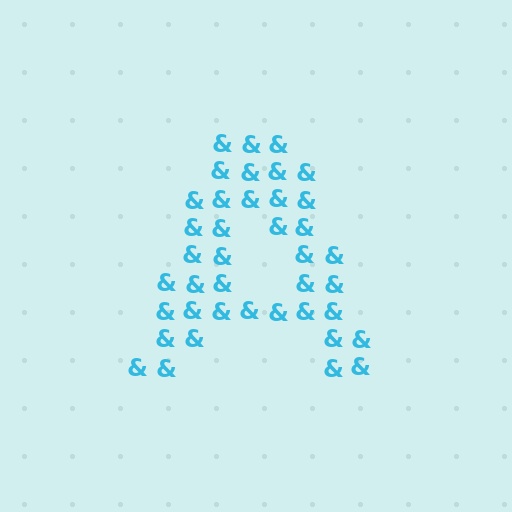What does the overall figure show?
The overall figure shows the letter A.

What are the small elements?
The small elements are ampersands.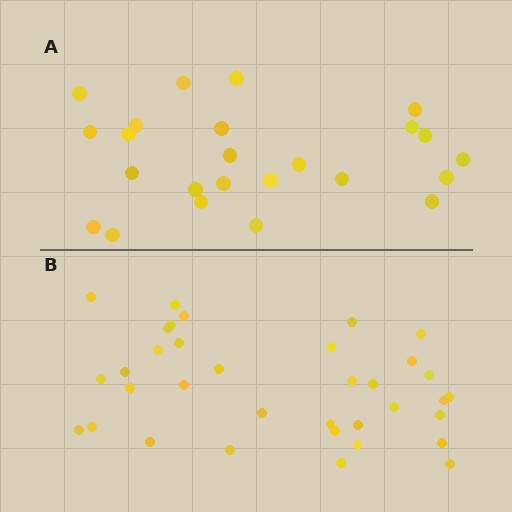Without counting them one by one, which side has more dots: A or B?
Region B (the bottom region) has more dots.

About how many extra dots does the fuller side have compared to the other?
Region B has roughly 12 or so more dots than region A.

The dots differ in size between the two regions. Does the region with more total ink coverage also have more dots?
No. Region A has more total ink coverage because its dots are larger, but region B actually contains more individual dots. Total area can be misleading — the number of items is what matters here.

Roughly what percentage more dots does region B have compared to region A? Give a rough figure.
About 45% more.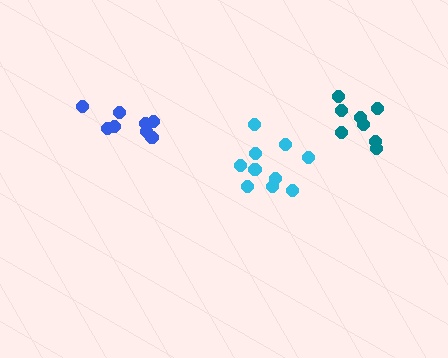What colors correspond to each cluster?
The clusters are colored: teal, blue, cyan.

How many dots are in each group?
Group 1: 8 dots, Group 2: 8 dots, Group 3: 10 dots (26 total).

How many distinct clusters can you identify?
There are 3 distinct clusters.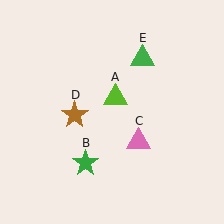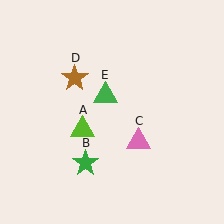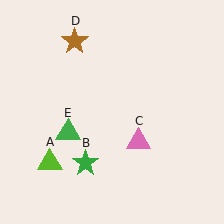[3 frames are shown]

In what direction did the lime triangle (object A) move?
The lime triangle (object A) moved down and to the left.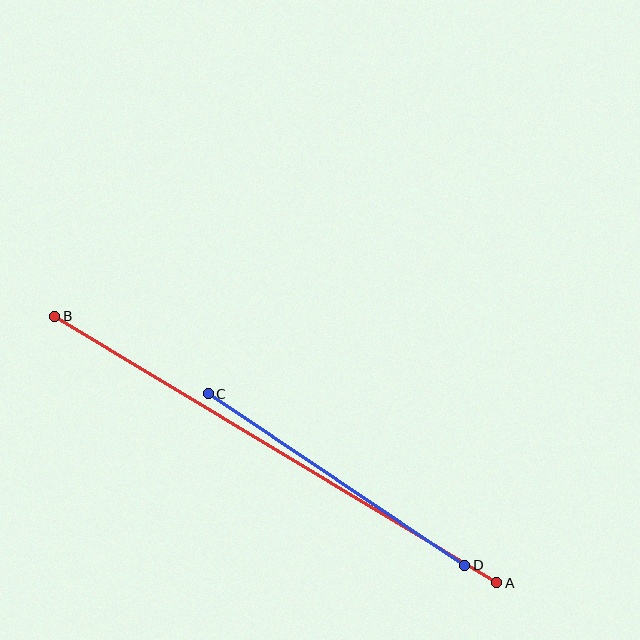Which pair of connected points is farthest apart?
Points A and B are farthest apart.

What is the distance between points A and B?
The distance is approximately 516 pixels.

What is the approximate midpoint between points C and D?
The midpoint is at approximately (337, 480) pixels.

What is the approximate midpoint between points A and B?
The midpoint is at approximately (276, 450) pixels.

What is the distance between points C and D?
The distance is approximately 309 pixels.